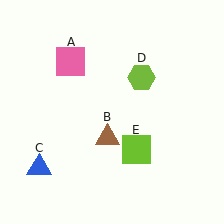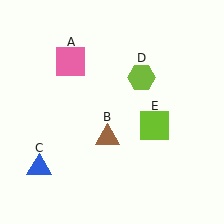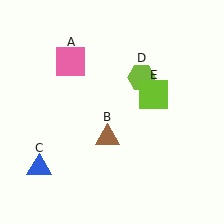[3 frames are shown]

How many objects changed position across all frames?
1 object changed position: lime square (object E).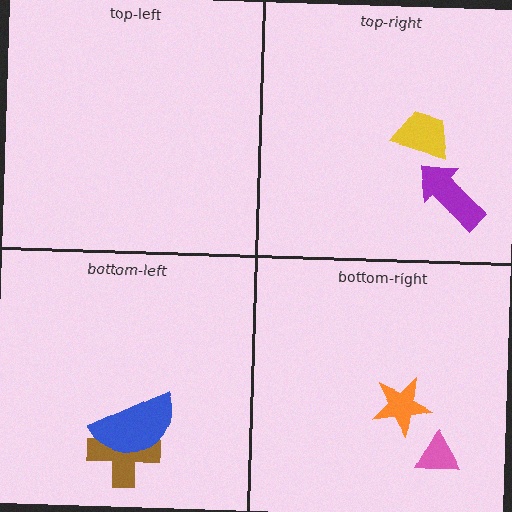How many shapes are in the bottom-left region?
2.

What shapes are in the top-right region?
The yellow trapezoid, the purple arrow.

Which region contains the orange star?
The bottom-right region.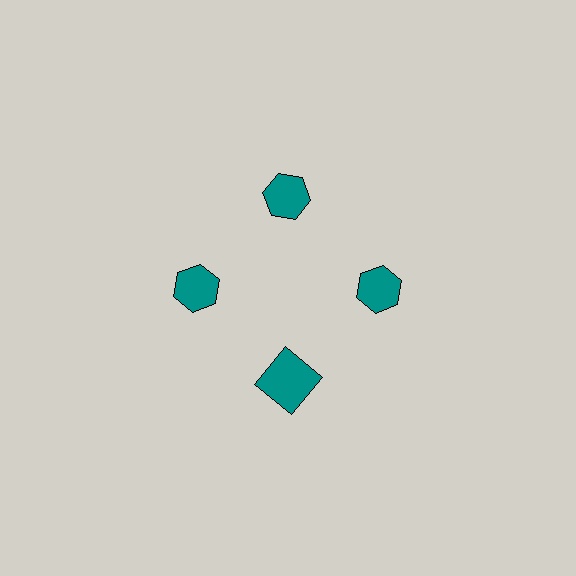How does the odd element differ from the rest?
It has a different shape: square instead of hexagon.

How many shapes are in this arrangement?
There are 4 shapes arranged in a ring pattern.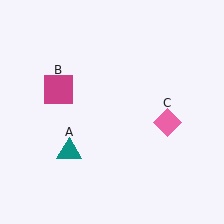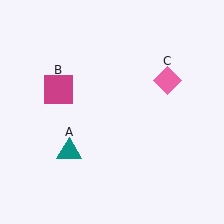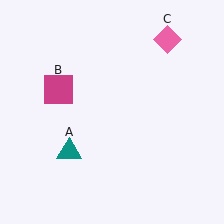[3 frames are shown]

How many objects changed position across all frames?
1 object changed position: pink diamond (object C).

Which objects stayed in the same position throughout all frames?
Teal triangle (object A) and magenta square (object B) remained stationary.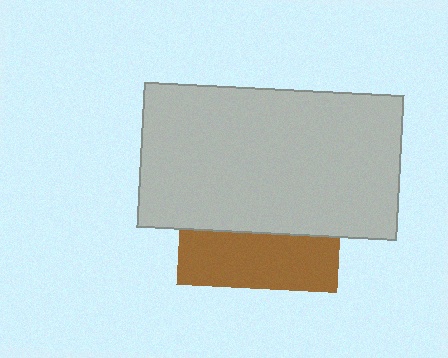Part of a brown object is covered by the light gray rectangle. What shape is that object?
It is a square.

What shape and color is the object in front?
The object in front is a light gray rectangle.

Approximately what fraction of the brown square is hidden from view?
Roughly 65% of the brown square is hidden behind the light gray rectangle.